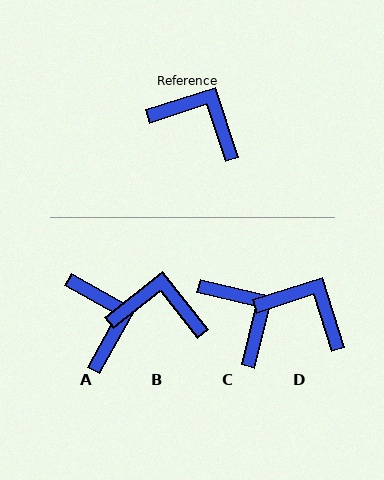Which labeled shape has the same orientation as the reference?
D.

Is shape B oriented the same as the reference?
No, it is off by about 21 degrees.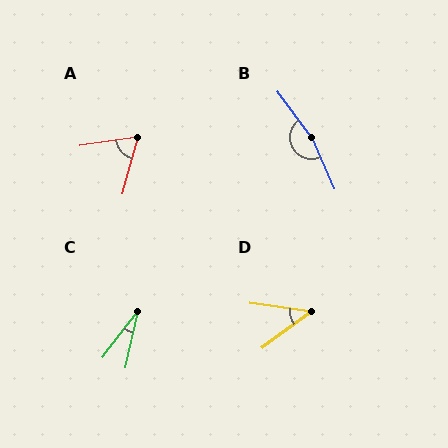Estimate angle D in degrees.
Approximately 45 degrees.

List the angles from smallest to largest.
C (24°), D (45°), A (66°), B (167°).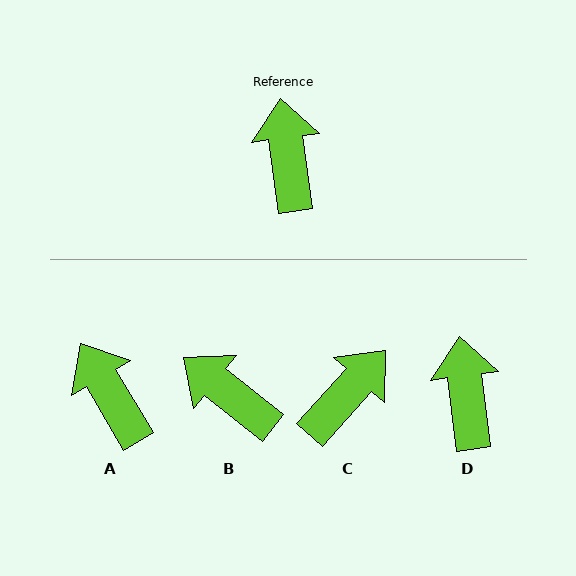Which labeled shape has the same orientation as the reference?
D.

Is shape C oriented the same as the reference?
No, it is off by about 49 degrees.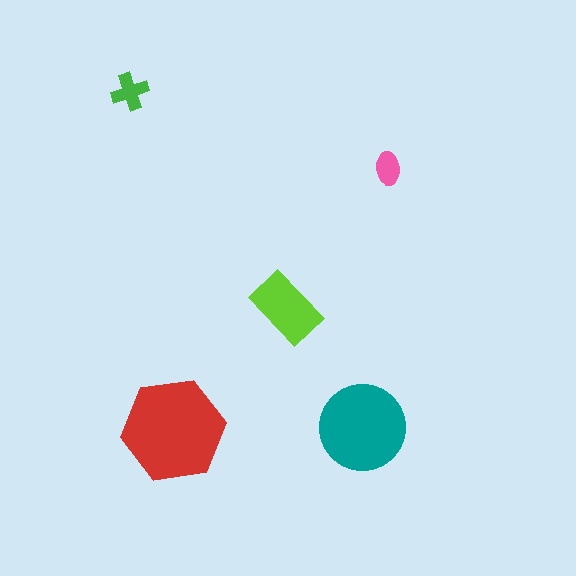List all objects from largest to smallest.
The red hexagon, the teal circle, the lime rectangle, the green cross, the pink ellipse.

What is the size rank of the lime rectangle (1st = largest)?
3rd.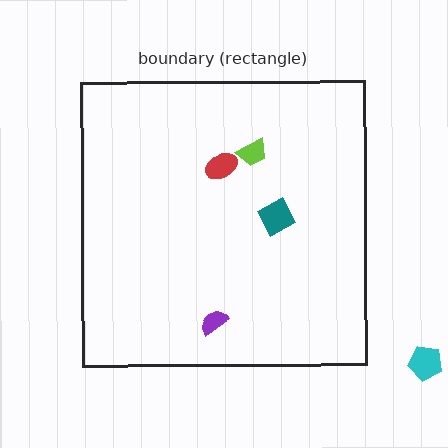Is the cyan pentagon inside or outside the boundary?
Outside.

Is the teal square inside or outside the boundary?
Inside.